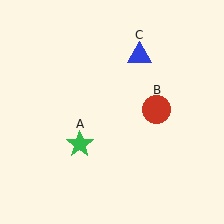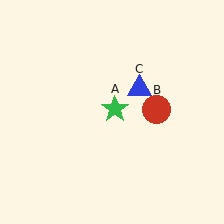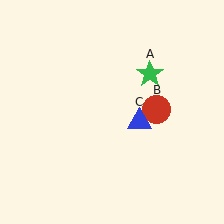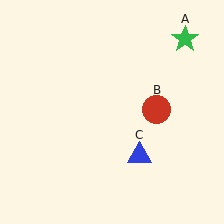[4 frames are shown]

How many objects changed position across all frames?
2 objects changed position: green star (object A), blue triangle (object C).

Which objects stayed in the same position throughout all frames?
Red circle (object B) remained stationary.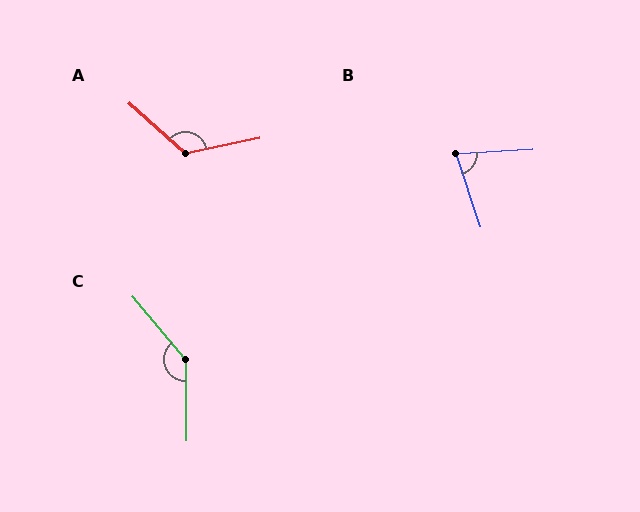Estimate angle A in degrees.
Approximately 126 degrees.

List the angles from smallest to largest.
B (75°), A (126°), C (140°).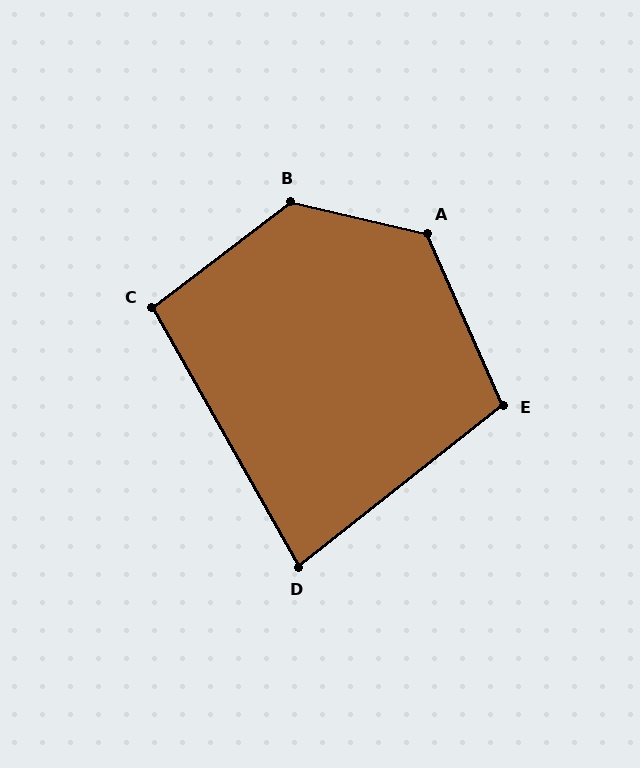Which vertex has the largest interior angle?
B, at approximately 129 degrees.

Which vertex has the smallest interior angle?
D, at approximately 81 degrees.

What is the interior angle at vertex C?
Approximately 98 degrees (obtuse).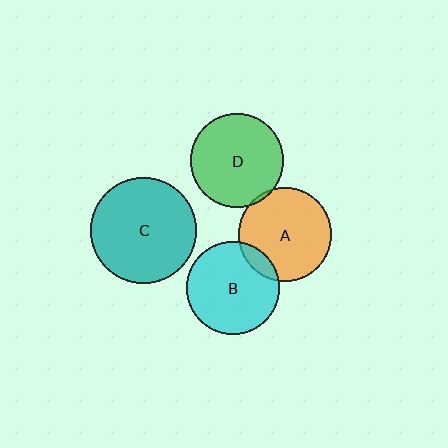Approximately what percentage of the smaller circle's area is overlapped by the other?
Approximately 5%.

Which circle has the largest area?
Circle C (teal).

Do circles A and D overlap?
Yes.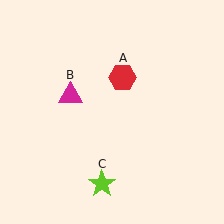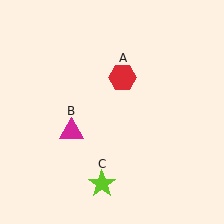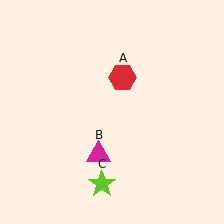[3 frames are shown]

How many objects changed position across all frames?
1 object changed position: magenta triangle (object B).